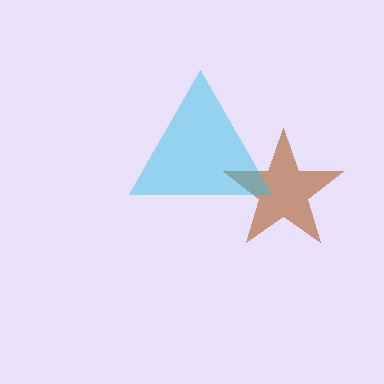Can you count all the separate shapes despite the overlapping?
Yes, there are 2 separate shapes.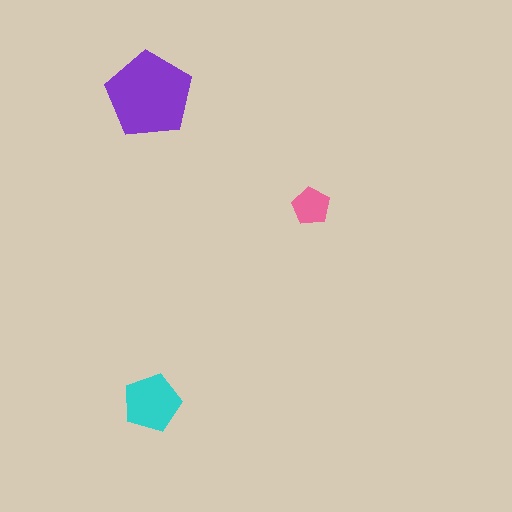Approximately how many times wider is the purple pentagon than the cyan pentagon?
About 1.5 times wider.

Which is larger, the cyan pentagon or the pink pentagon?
The cyan one.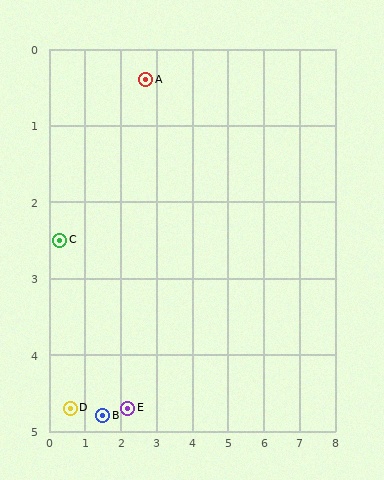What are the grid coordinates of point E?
Point E is at approximately (2.2, 4.7).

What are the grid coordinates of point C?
Point C is at approximately (0.3, 2.5).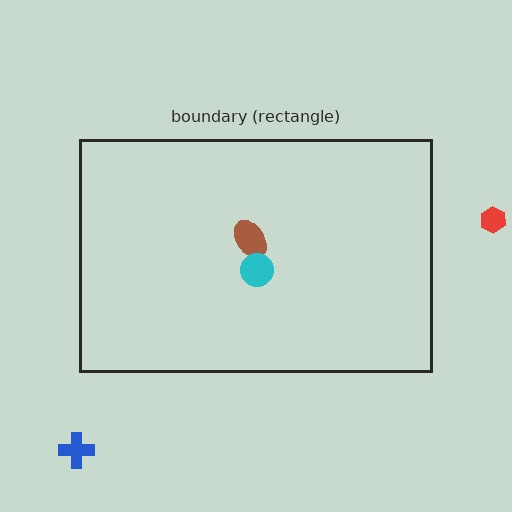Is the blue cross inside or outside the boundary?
Outside.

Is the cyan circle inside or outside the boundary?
Inside.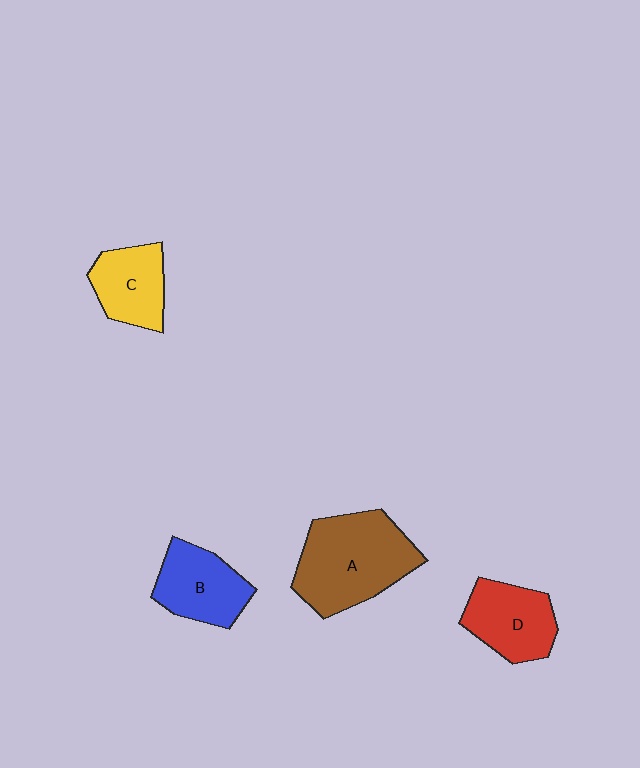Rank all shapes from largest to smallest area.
From largest to smallest: A (brown), B (blue), D (red), C (yellow).